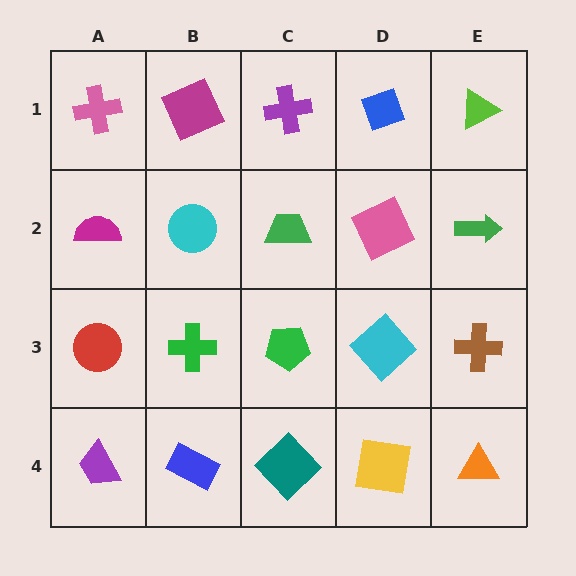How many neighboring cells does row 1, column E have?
2.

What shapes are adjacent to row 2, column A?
A pink cross (row 1, column A), a red circle (row 3, column A), a cyan circle (row 2, column B).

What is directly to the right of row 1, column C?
A blue diamond.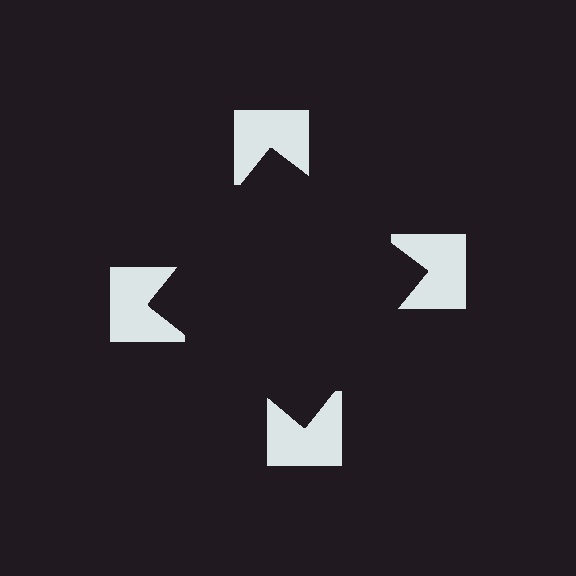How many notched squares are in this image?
There are 4 — one at each vertex of the illusory square.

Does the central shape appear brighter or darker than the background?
It typically appears slightly darker than the background, even though no actual brightness change is drawn.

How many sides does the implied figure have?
4 sides.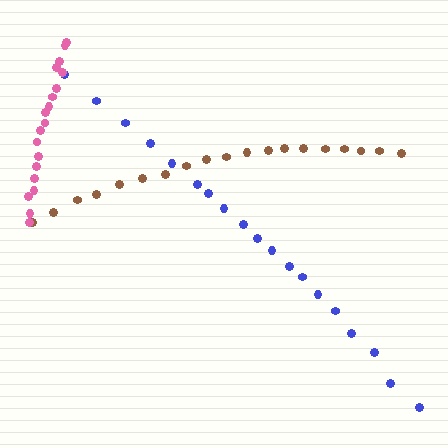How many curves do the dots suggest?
There are 3 distinct paths.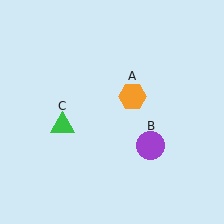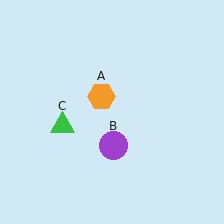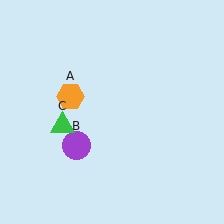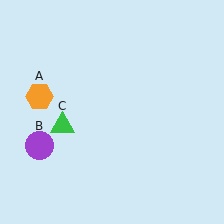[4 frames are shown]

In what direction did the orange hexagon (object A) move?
The orange hexagon (object A) moved left.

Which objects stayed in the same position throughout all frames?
Green triangle (object C) remained stationary.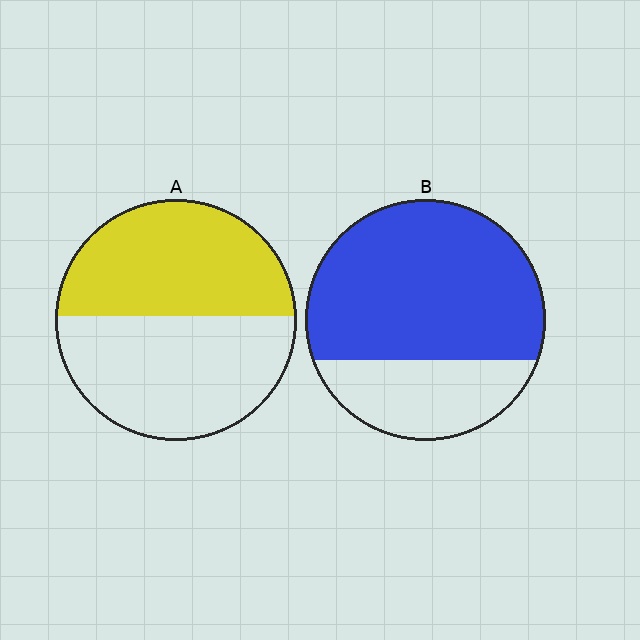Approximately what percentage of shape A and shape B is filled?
A is approximately 50% and B is approximately 70%.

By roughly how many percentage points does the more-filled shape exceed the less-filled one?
By roughly 25 percentage points (B over A).